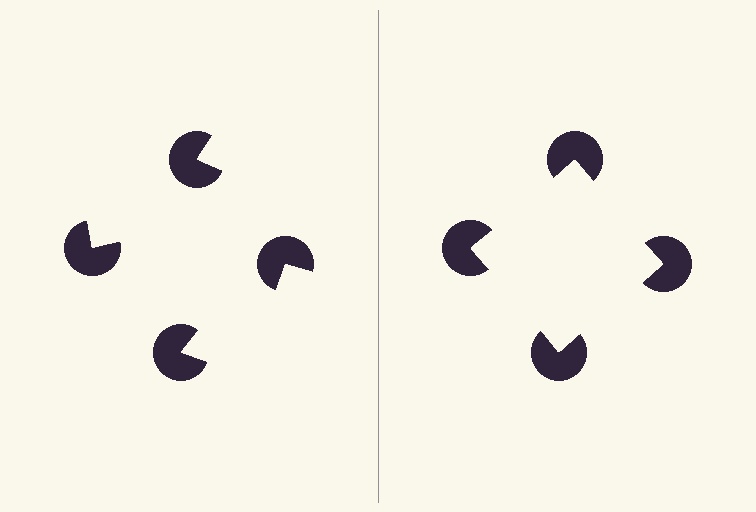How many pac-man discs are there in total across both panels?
8 — 4 on each side.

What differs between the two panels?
The pac-man discs are positioned identically on both sides; only the wedge orientations differ. On the right they align to a square; on the left they are misaligned.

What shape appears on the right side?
An illusory square.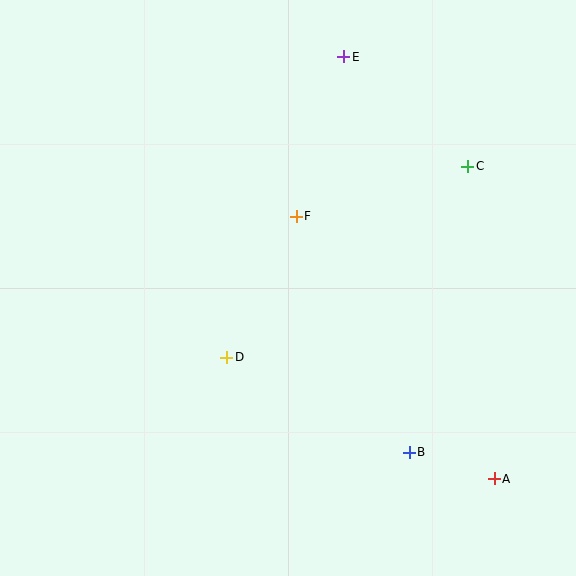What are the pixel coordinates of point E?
Point E is at (344, 57).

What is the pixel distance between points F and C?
The distance between F and C is 178 pixels.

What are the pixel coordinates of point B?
Point B is at (409, 452).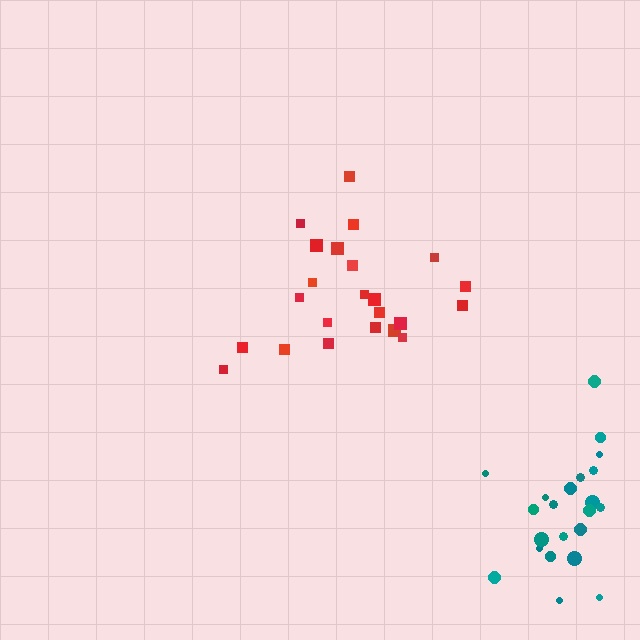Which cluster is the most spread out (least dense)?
Red.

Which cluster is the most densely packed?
Teal.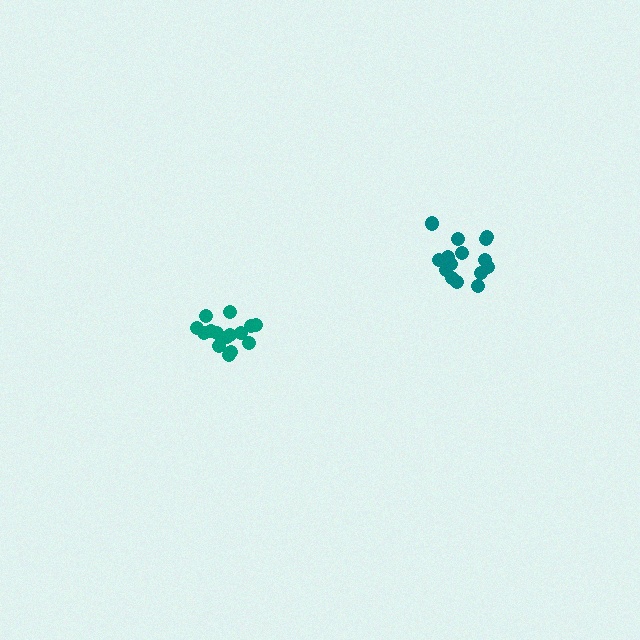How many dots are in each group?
Group 1: 15 dots, Group 2: 15 dots (30 total).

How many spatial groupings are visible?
There are 2 spatial groupings.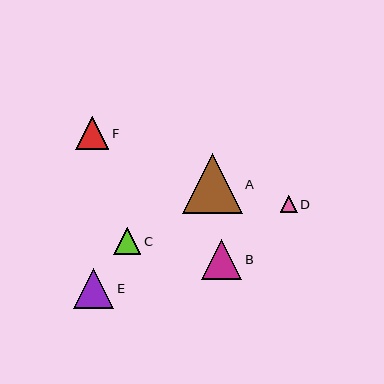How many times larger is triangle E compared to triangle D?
Triangle E is approximately 2.4 times the size of triangle D.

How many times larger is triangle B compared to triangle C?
Triangle B is approximately 1.5 times the size of triangle C.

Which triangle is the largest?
Triangle A is the largest with a size of approximately 60 pixels.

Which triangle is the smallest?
Triangle D is the smallest with a size of approximately 17 pixels.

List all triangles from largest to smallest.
From largest to smallest: A, B, E, F, C, D.